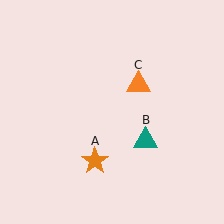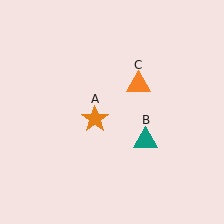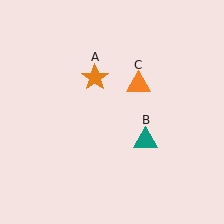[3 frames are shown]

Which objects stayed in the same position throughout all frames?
Teal triangle (object B) and orange triangle (object C) remained stationary.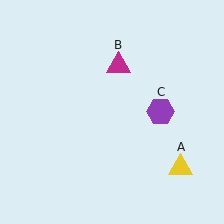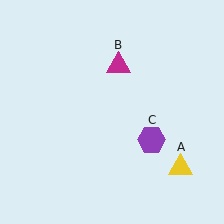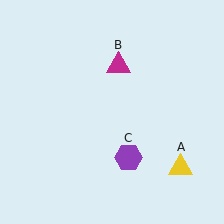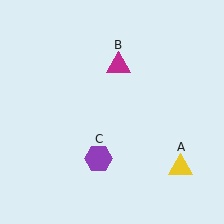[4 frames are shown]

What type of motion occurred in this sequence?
The purple hexagon (object C) rotated clockwise around the center of the scene.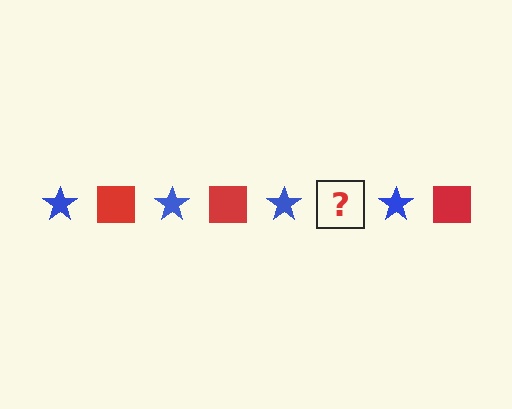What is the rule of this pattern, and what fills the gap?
The rule is that the pattern alternates between blue star and red square. The gap should be filled with a red square.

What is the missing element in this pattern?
The missing element is a red square.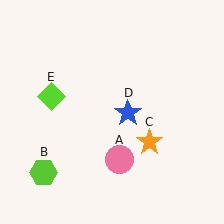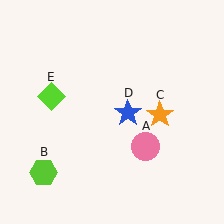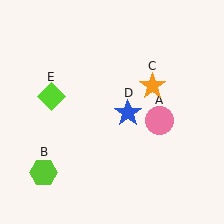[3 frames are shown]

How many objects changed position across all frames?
2 objects changed position: pink circle (object A), orange star (object C).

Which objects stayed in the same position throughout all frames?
Lime hexagon (object B) and blue star (object D) and lime diamond (object E) remained stationary.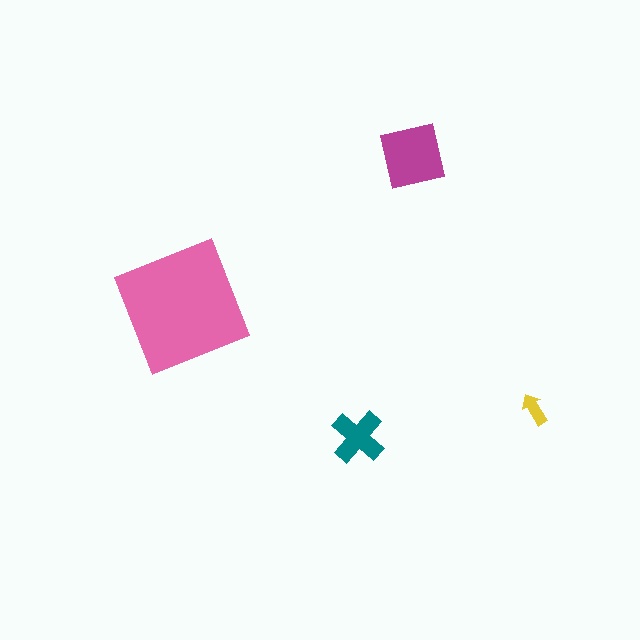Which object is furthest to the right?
The yellow arrow is rightmost.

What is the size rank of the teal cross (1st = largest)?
3rd.